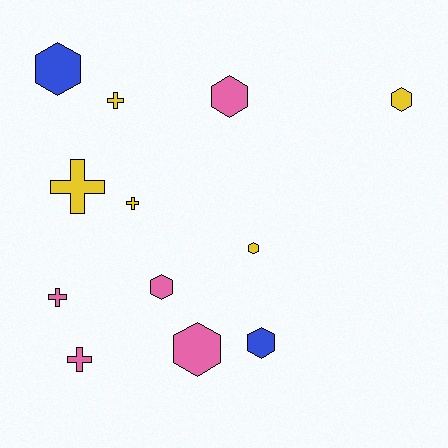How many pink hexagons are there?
There are 3 pink hexagons.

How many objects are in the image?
There are 12 objects.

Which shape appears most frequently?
Hexagon, with 7 objects.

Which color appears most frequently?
Yellow, with 5 objects.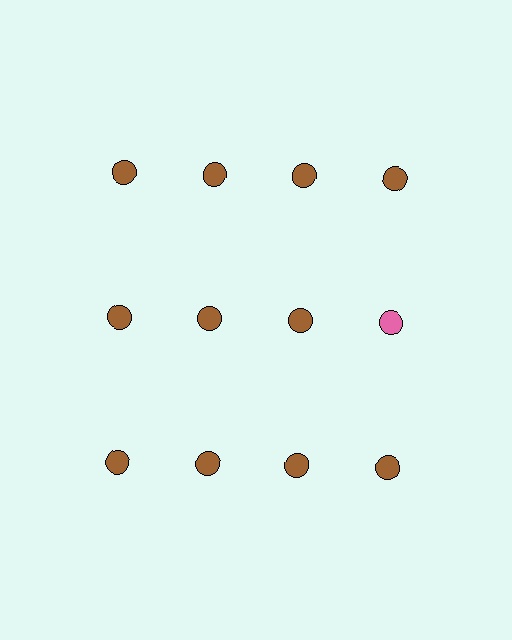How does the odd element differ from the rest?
It has a different color: pink instead of brown.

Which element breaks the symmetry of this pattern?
The pink circle in the second row, second from right column breaks the symmetry. All other shapes are brown circles.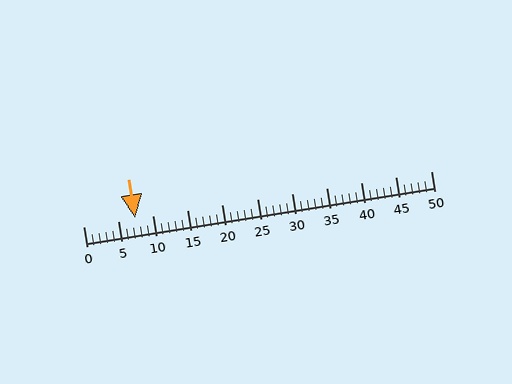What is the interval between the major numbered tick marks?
The major tick marks are spaced 5 units apart.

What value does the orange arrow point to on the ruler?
The orange arrow points to approximately 7.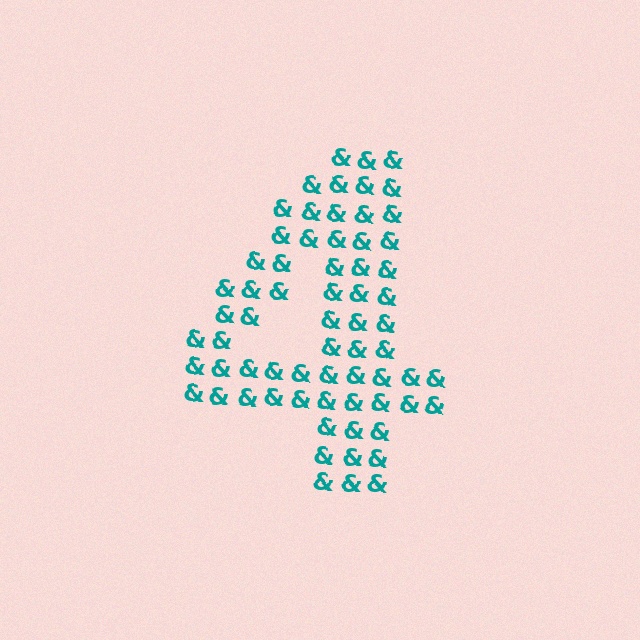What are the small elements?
The small elements are ampersands.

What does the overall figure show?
The overall figure shows the digit 4.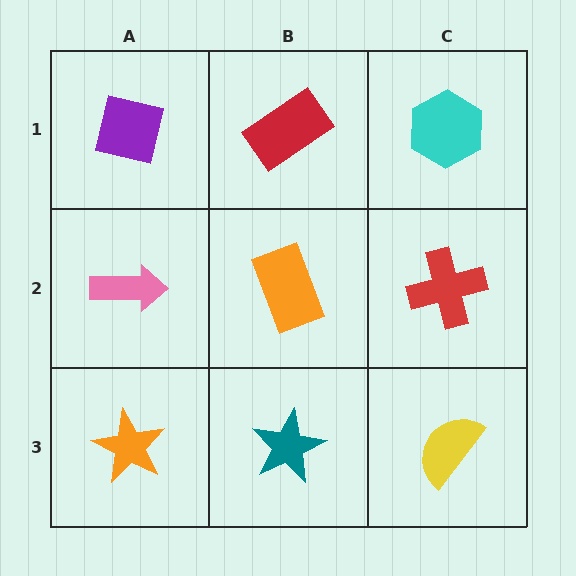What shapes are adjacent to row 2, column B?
A red rectangle (row 1, column B), a teal star (row 3, column B), a pink arrow (row 2, column A), a red cross (row 2, column C).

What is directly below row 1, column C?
A red cross.